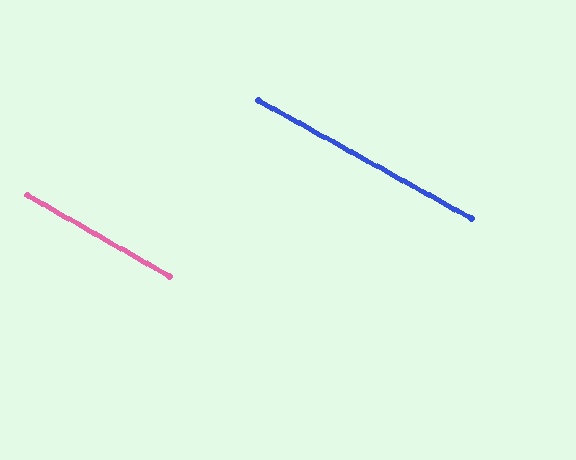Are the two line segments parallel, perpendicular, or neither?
Parallel — their directions differ by only 0.8°.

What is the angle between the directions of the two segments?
Approximately 1 degree.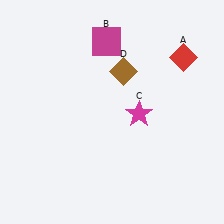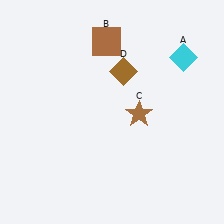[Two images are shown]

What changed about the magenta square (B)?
In Image 1, B is magenta. In Image 2, it changed to brown.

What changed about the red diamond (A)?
In Image 1, A is red. In Image 2, it changed to cyan.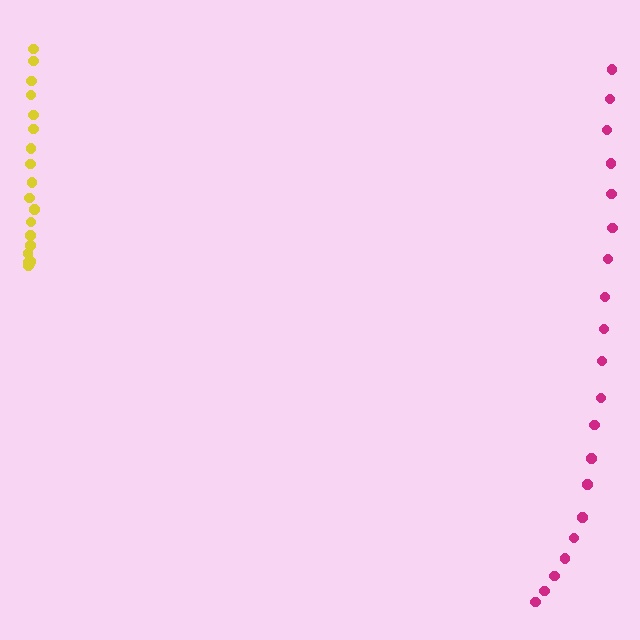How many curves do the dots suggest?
There are 2 distinct paths.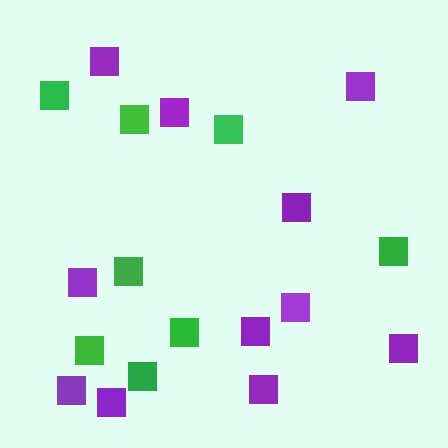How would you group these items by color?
There are 2 groups: one group of green squares (8) and one group of purple squares (11).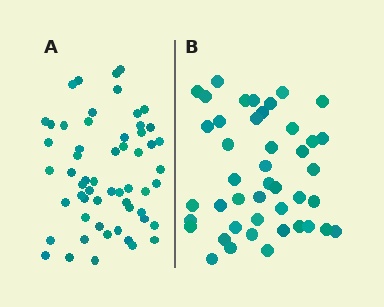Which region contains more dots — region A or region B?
Region A (the left region) has more dots.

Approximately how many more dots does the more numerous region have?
Region A has approximately 15 more dots than region B.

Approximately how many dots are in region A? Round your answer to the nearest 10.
About 60 dots. (The exact count is 57, which rounds to 60.)